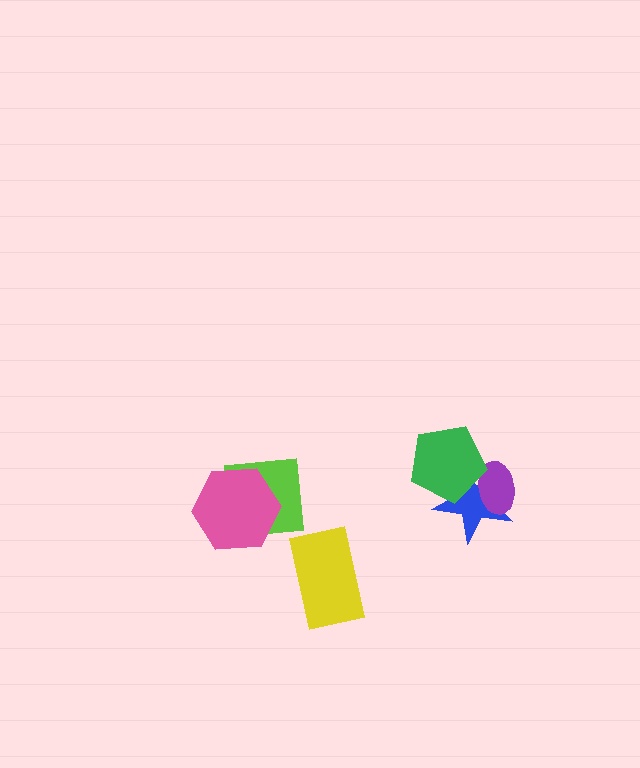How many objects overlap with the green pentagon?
2 objects overlap with the green pentagon.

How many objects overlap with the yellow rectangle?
0 objects overlap with the yellow rectangle.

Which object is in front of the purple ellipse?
The green pentagon is in front of the purple ellipse.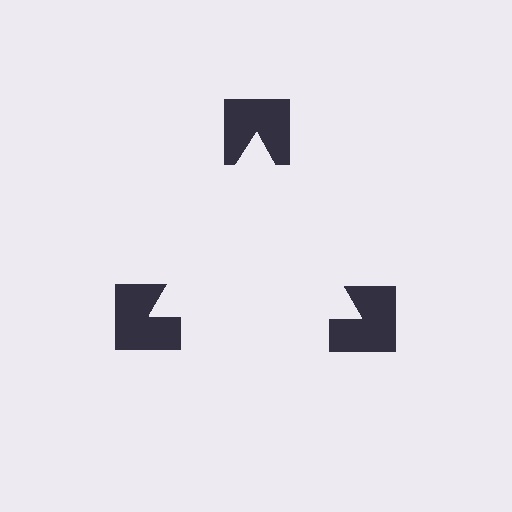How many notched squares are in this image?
There are 3 — one at each vertex of the illusory triangle.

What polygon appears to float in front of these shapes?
An illusory triangle — its edges are inferred from the aligned wedge cuts in the notched squares, not physically drawn.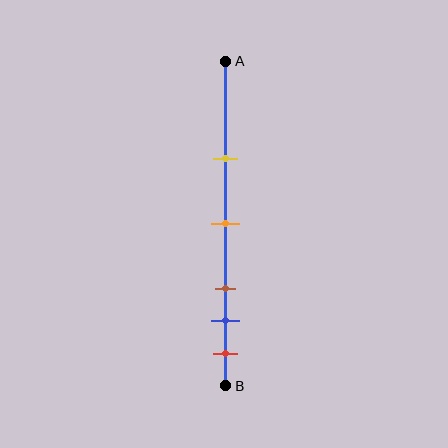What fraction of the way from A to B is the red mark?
The red mark is approximately 90% (0.9) of the way from A to B.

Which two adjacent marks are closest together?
The blue and red marks are the closest adjacent pair.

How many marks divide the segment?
There are 5 marks dividing the segment.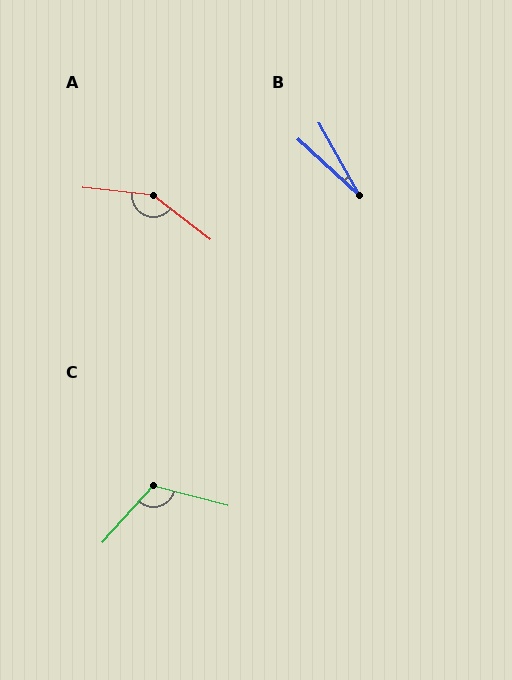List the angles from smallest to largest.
B (18°), C (117°), A (148°).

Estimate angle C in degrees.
Approximately 117 degrees.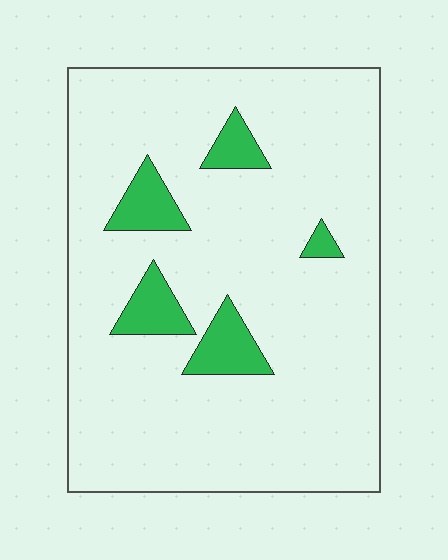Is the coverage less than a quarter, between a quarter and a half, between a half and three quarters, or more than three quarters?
Less than a quarter.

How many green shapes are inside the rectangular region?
5.